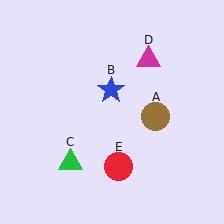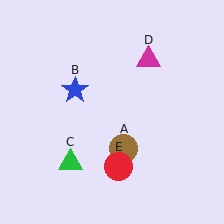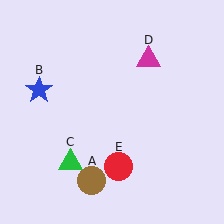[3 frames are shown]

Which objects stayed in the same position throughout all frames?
Green triangle (object C) and magenta triangle (object D) and red circle (object E) remained stationary.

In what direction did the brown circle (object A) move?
The brown circle (object A) moved down and to the left.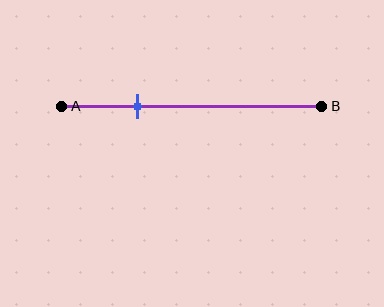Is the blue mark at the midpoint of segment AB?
No, the mark is at about 30% from A, not at the 50% midpoint.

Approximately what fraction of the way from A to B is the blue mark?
The blue mark is approximately 30% of the way from A to B.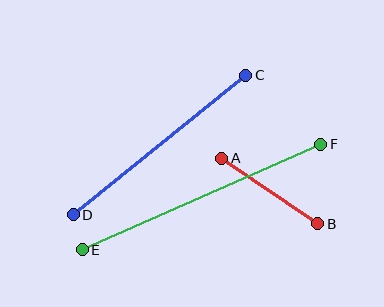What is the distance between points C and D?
The distance is approximately 222 pixels.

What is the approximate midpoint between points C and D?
The midpoint is at approximately (159, 145) pixels.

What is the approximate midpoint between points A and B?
The midpoint is at approximately (270, 191) pixels.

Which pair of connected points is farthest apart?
Points E and F are farthest apart.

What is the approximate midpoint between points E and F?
The midpoint is at approximately (201, 197) pixels.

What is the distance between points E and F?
The distance is approximately 260 pixels.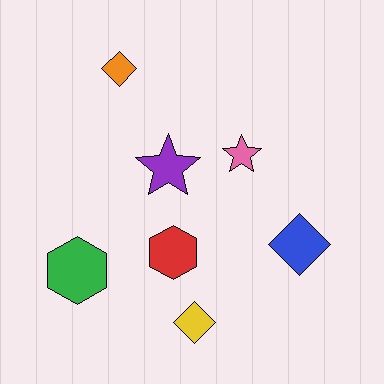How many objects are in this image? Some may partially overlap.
There are 7 objects.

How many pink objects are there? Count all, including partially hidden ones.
There is 1 pink object.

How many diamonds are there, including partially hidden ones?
There are 3 diamonds.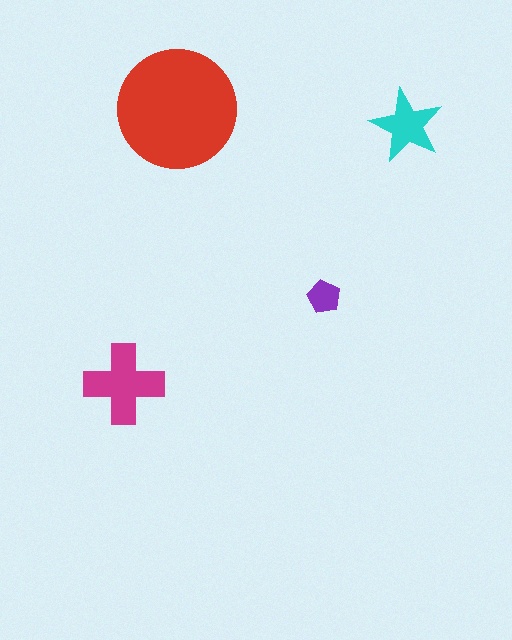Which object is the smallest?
The purple pentagon.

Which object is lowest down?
The magenta cross is bottommost.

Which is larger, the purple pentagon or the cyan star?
The cyan star.